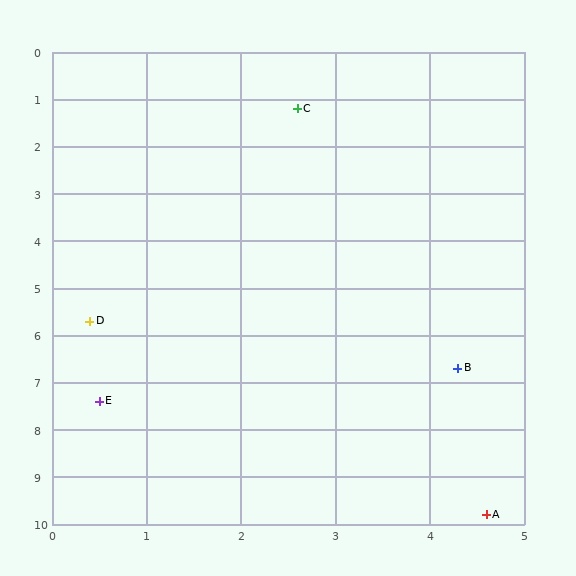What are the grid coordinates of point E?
Point E is at approximately (0.5, 7.4).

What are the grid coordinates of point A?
Point A is at approximately (4.6, 9.8).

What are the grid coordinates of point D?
Point D is at approximately (0.4, 5.7).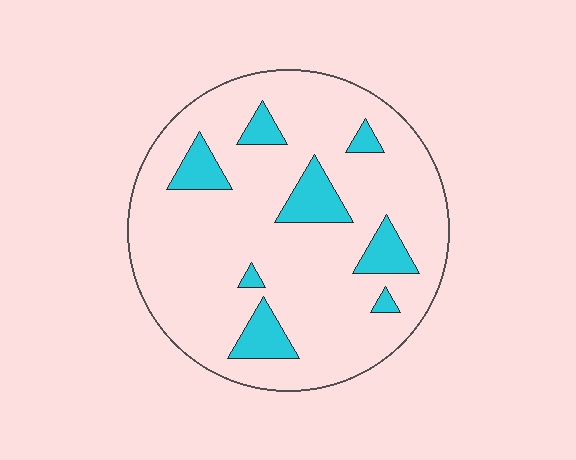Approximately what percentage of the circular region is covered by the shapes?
Approximately 15%.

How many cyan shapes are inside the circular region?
8.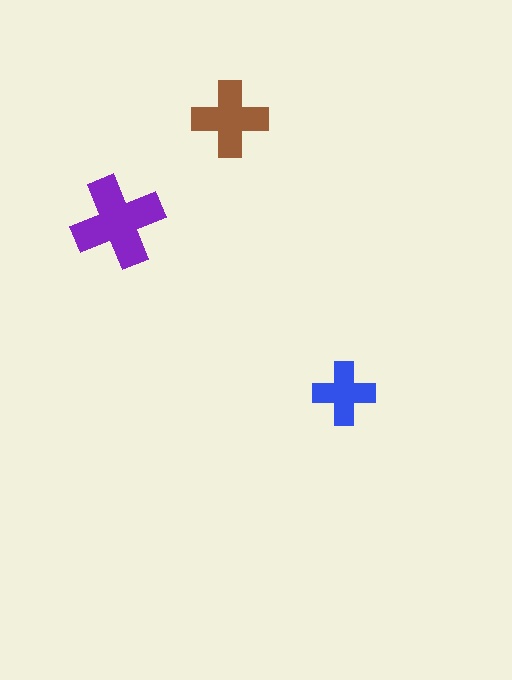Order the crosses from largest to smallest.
the purple one, the brown one, the blue one.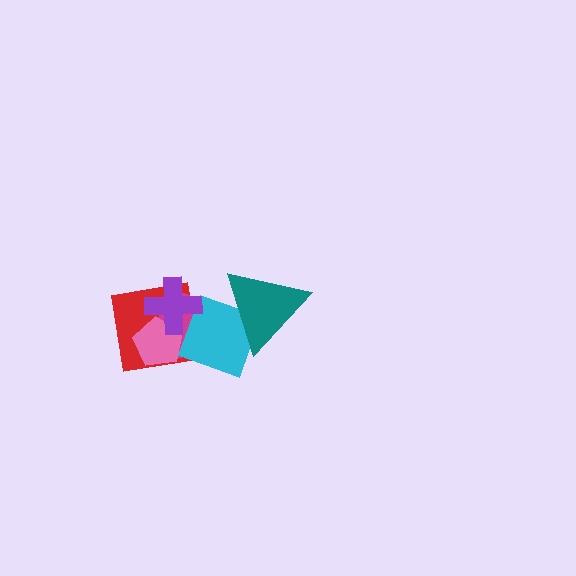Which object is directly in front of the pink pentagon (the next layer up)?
The cyan diamond is directly in front of the pink pentagon.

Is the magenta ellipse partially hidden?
Yes, it is partially covered by another shape.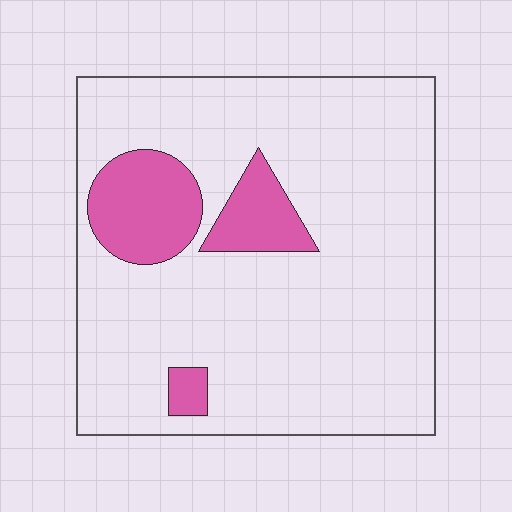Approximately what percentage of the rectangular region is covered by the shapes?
Approximately 15%.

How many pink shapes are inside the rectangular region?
3.